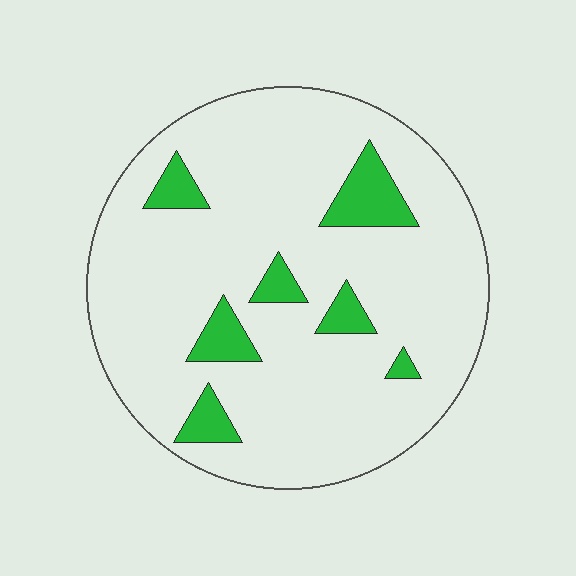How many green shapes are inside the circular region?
7.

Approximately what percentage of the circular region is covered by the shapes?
Approximately 10%.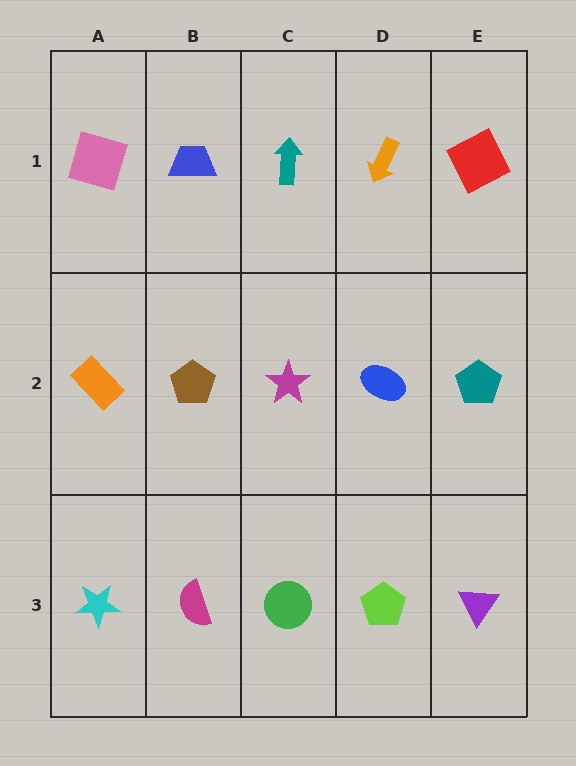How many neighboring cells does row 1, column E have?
2.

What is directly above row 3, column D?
A blue ellipse.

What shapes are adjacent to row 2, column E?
A red square (row 1, column E), a purple triangle (row 3, column E), a blue ellipse (row 2, column D).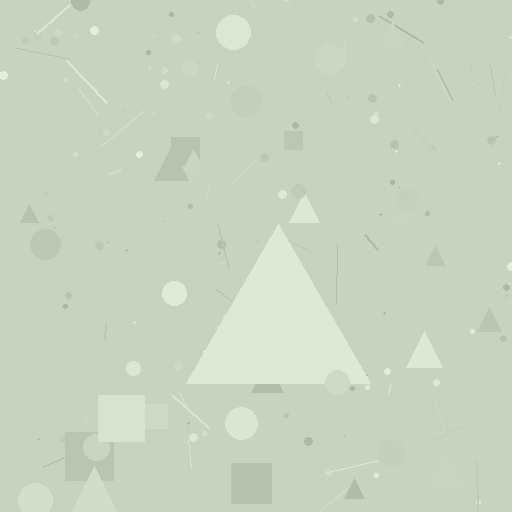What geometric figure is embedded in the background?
A triangle is embedded in the background.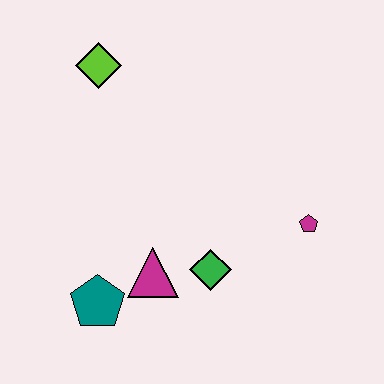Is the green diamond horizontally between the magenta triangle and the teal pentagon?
No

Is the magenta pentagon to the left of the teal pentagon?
No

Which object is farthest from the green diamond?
The lime diamond is farthest from the green diamond.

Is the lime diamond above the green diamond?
Yes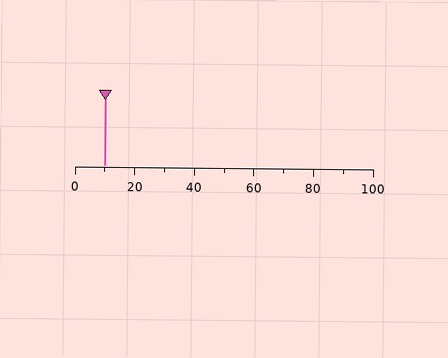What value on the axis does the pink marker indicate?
The marker indicates approximately 10.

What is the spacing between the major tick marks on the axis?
The major ticks are spaced 20 apart.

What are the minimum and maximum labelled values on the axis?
The axis runs from 0 to 100.